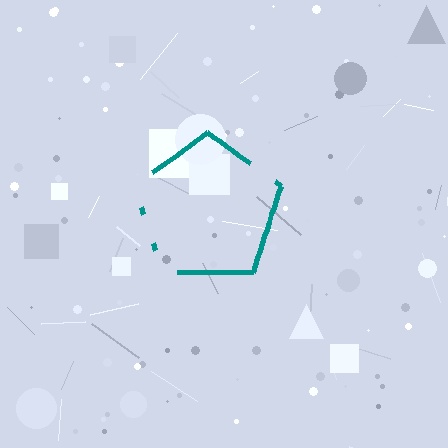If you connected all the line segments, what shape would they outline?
They would outline a pentagon.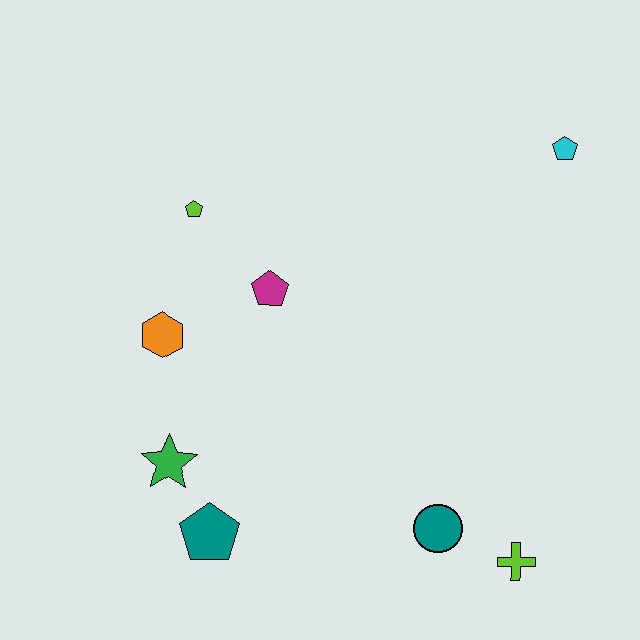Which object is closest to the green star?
The teal pentagon is closest to the green star.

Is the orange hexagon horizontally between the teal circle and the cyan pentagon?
No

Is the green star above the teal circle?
Yes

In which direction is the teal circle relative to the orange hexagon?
The teal circle is to the right of the orange hexagon.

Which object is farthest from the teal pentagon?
The cyan pentagon is farthest from the teal pentagon.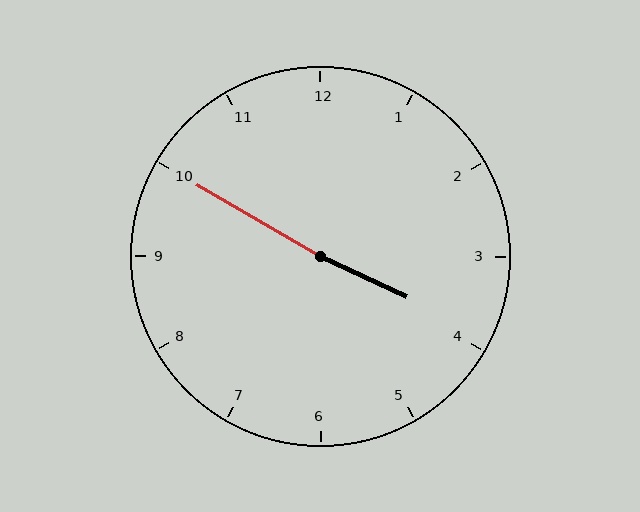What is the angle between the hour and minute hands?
Approximately 175 degrees.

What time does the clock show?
3:50.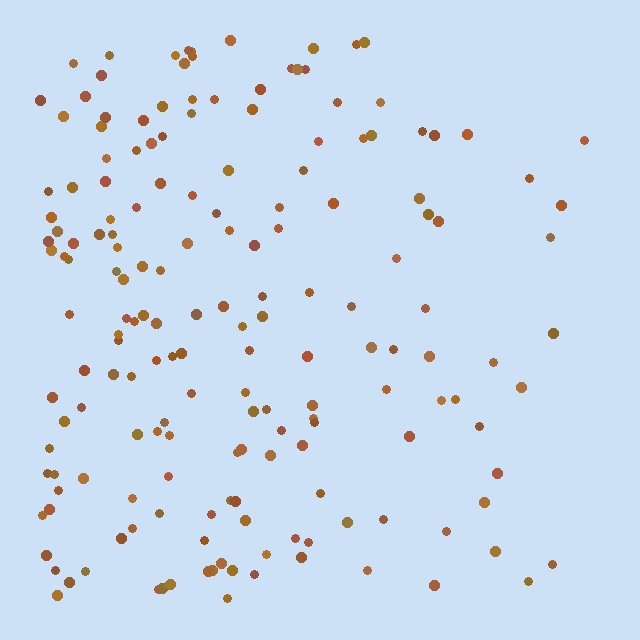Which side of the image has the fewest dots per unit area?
The right.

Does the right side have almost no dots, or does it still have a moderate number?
Still a moderate number, just noticeably fewer than the left.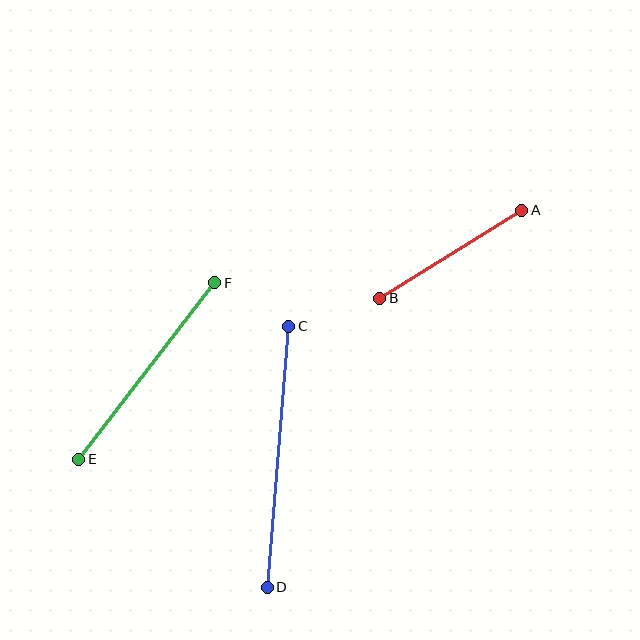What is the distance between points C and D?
The distance is approximately 262 pixels.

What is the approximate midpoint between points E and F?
The midpoint is at approximately (147, 371) pixels.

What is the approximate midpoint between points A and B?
The midpoint is at approximately (451, 254) pixels.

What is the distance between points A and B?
The distance is approximately 167 pixels.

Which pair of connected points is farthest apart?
Points C and D are farthest apart.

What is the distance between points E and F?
The distance is approximately 223 pixels.